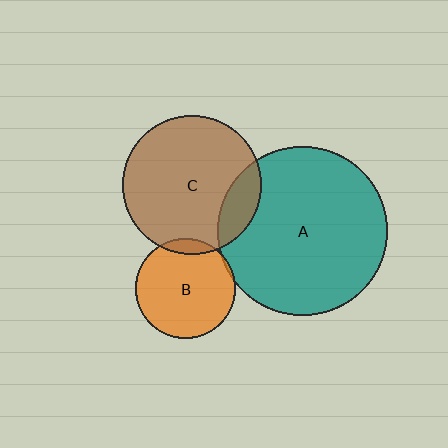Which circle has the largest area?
Circle A (teal).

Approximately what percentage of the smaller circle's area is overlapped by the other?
Approximately 15%.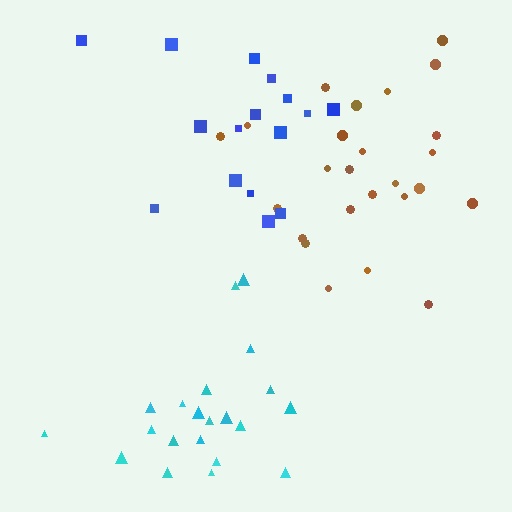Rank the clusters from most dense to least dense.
brown, cyan, blue.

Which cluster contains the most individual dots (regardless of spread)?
Brown (26).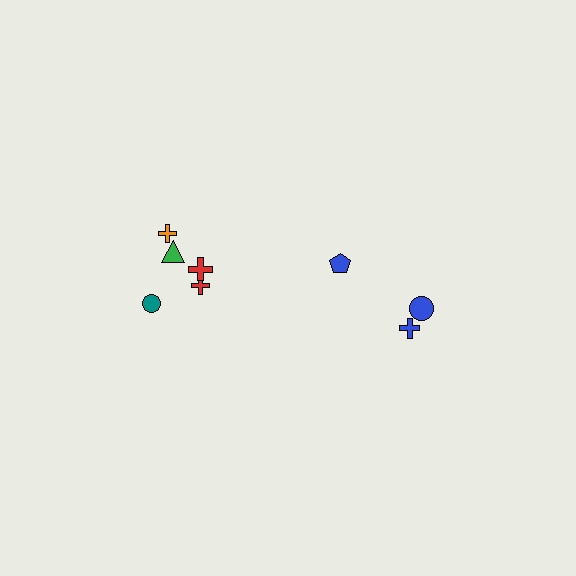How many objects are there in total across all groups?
There are 8 objects.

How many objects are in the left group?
There are 5 objects.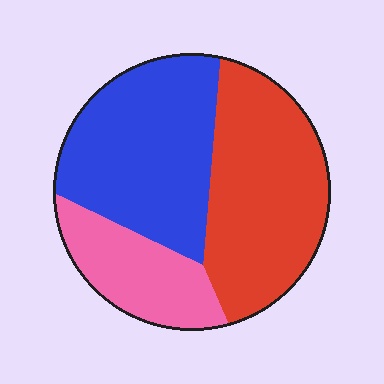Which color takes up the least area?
Pink, at roughly 20%.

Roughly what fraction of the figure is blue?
Blue takes up about two fifths (2/5) of the figure.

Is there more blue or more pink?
Blue.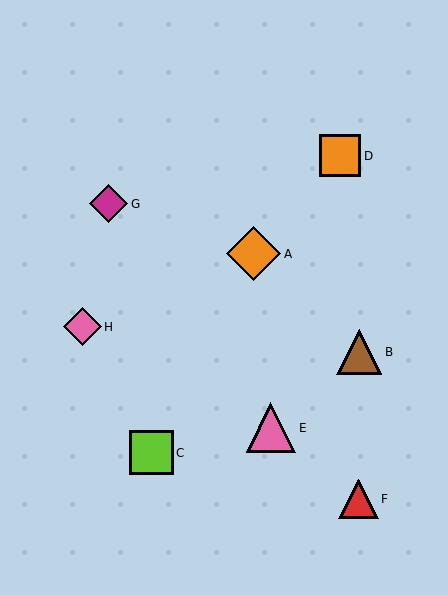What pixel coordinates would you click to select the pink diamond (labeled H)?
Click at (82, 327) to select the pink diamond H.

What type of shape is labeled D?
Shape D is an orange square.